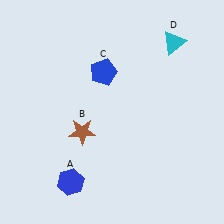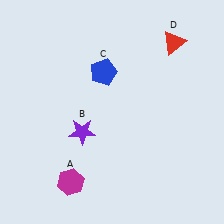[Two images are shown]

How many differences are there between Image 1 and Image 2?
There are 3 differences between the two images.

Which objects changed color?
A changed from blue to magenta. B changed from brown to purple. D changed from cyan to red.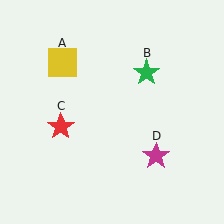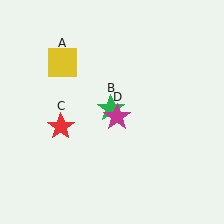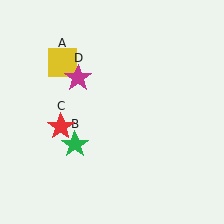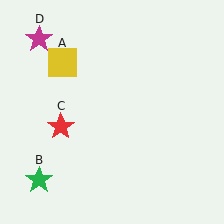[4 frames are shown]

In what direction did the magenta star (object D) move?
The magenta star (object D) moved up and to the left.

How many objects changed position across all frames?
2 objects changed position: green star (object B), magenta star (object D).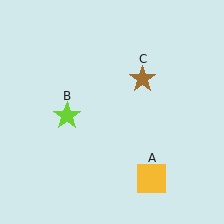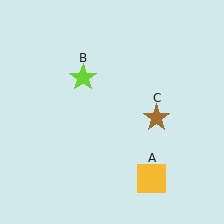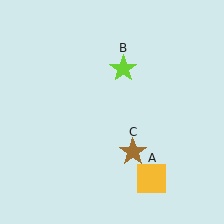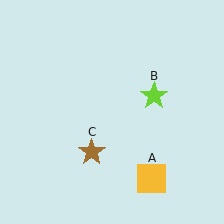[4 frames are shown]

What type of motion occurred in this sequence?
The lime star (object B), brown star (object C) rotated clockwise around the center of the scene.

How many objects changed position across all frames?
2 objects changed position: lime star (object B), brown star (object C).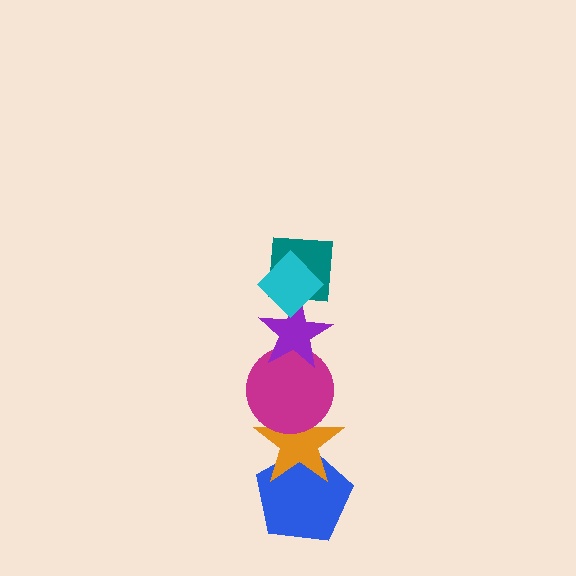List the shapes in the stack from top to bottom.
From top to bottom: the cyan diamond, the teal square, the purple star, the magenta circle, the orange star, the blue pentagon.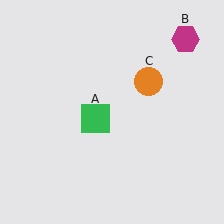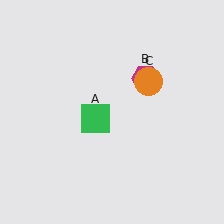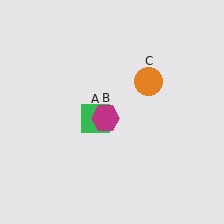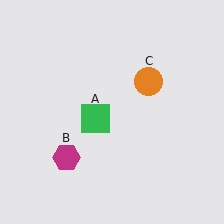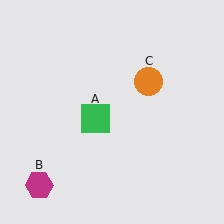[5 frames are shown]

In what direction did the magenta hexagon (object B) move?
The magenta hexagon (object B) moved down and to the left.